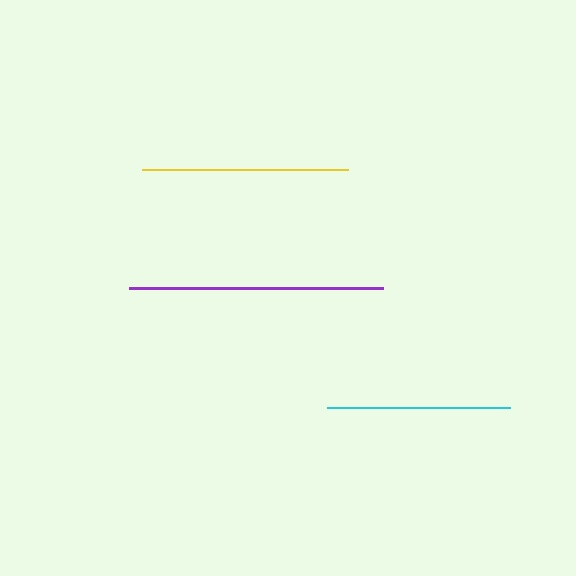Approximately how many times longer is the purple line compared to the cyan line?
The purple line is approximately 1.4 times the length of the cyan line.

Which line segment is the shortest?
The cyan line is the shortest at approximately 183 pixels.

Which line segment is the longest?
The purple line is the longest at approximately 253 pixels.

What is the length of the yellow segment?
The yellow segment is approximately 206 pixels long.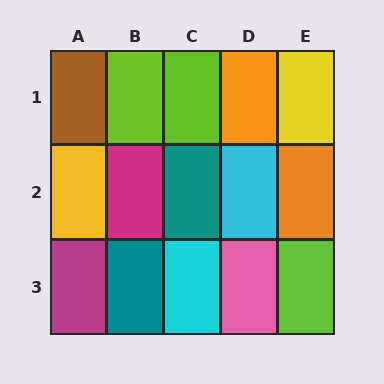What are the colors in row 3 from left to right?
Magenta, teal, cyan, pink, lime.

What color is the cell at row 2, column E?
Orange.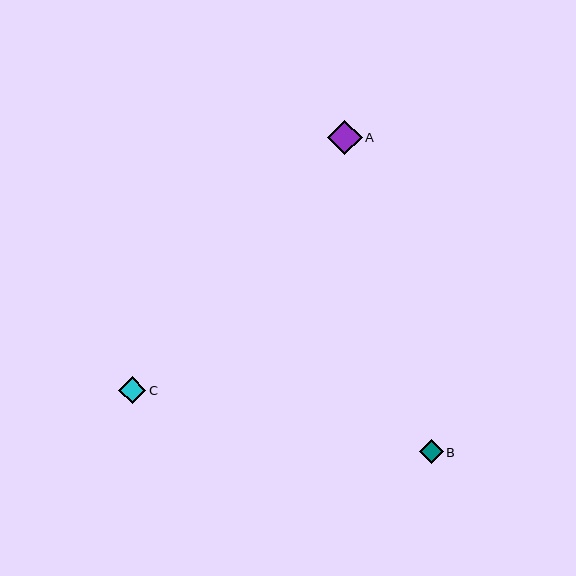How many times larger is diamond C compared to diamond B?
Diamond C is approximately 1.1 times the size of diamond B.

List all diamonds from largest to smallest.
From largest to smallest: A, C, B.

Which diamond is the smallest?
Diamond B is the smallest with a size of approximately 24 pixels.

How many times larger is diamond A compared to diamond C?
Diamond A is approximately 1.3 times the size of diamond C.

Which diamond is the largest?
Diamond A is the largest with a size of approximately 35 pixels.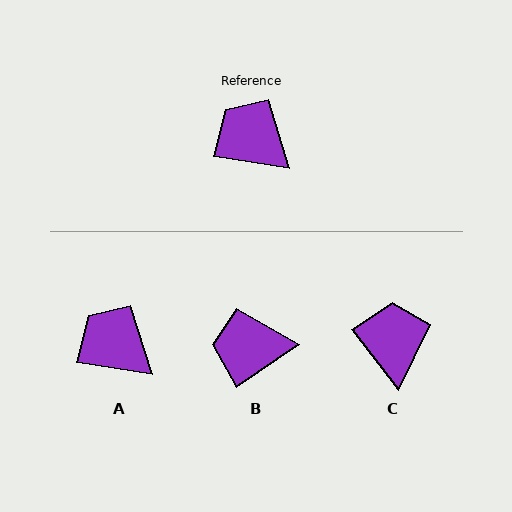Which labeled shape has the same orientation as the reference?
A.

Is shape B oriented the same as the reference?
No, it is off by about 43 degrees.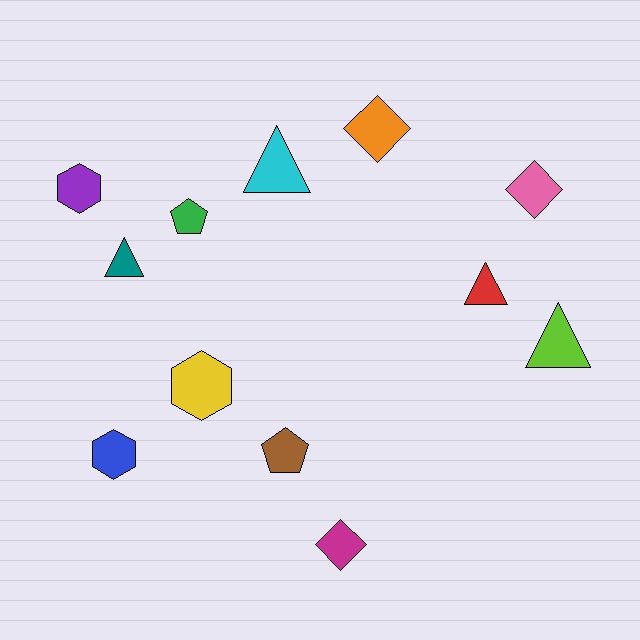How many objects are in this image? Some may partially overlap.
There are 12 objects.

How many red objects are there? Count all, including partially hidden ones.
There is 1 red object.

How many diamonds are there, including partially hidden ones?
There are 3 diamonds.